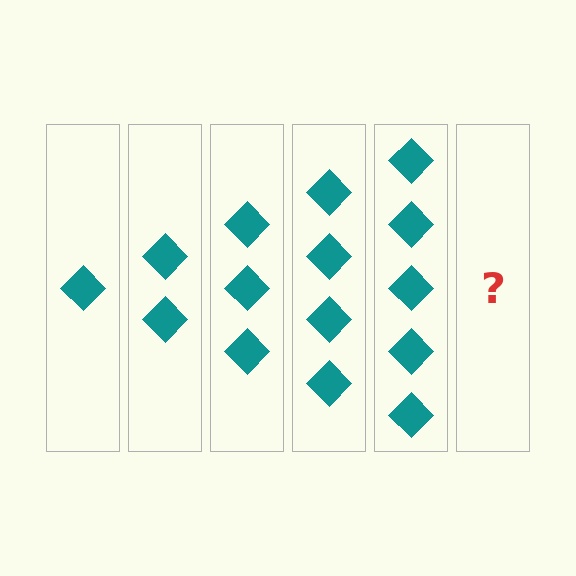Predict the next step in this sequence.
The next step is 6 diamonds.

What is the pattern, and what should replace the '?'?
The pattern is that each step adds one more diamond. The '?' should be 6 diamonds.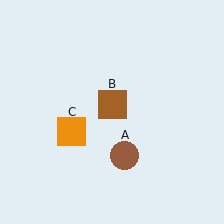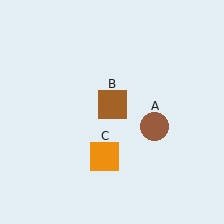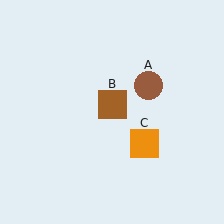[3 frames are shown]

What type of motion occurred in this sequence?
The brown circle (object A), orange square (object C) rotated counterclockwise around the center of the scene.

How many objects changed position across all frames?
2 objects changed position: brown circle (object A), orange square (object C).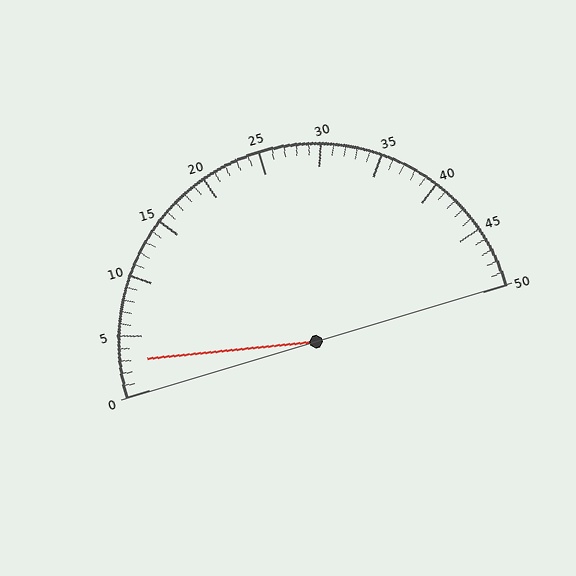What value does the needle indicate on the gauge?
The needle indicates approximately 3.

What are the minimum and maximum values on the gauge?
The gauge ranges from 0 to 50.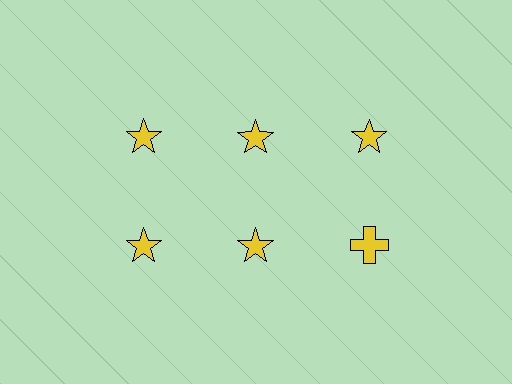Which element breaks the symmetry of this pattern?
The yellow cross in the second row, center column breaks the symmetry. All other shapes are yellow stars.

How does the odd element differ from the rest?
It has a different shape: cross instead of star.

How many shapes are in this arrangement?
There are 6 shapes arranged in a grid pattern.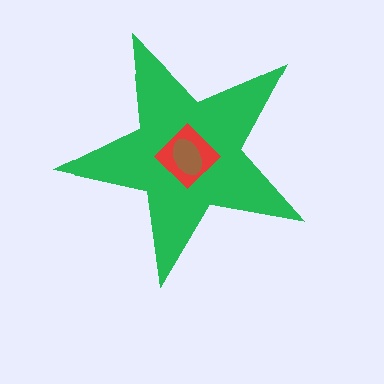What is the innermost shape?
The brown ellipse.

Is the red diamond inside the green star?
Yes.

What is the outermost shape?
The green star.